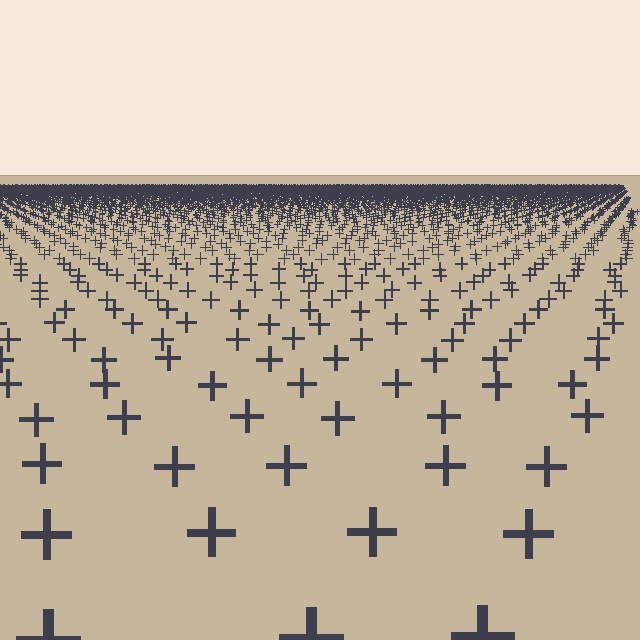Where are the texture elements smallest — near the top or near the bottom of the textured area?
Near the top.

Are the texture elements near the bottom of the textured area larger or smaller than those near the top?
Larger. Near the bottom, elements are closer to the viewer and appear at a bigger on-screen size.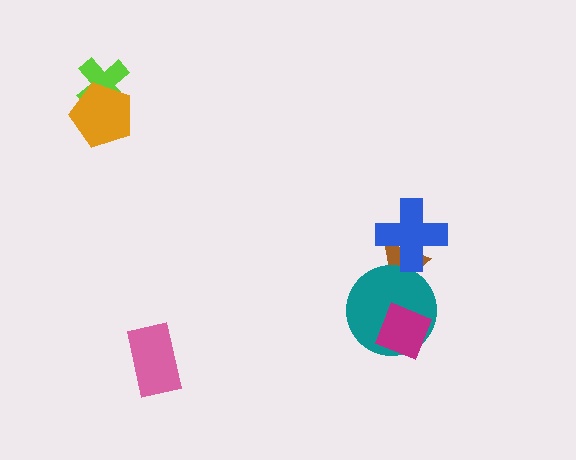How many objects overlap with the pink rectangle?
0 objects overlap with the pink rectangle.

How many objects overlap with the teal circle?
2 objects overlap with the teal circle.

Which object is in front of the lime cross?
The orange pentagon is in front of the lime cross.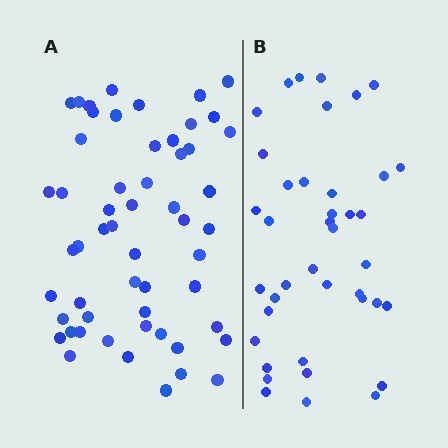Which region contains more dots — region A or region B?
Region A (the left region) has more dots.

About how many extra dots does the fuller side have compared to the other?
Region A has approximately 15 more dots than region B.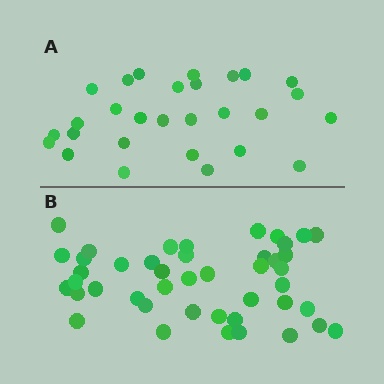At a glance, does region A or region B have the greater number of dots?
Region B (the bottom region) has more dots.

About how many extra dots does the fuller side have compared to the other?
Region B has approximately 15 more dots than region A.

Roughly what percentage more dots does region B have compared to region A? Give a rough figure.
About 55% more.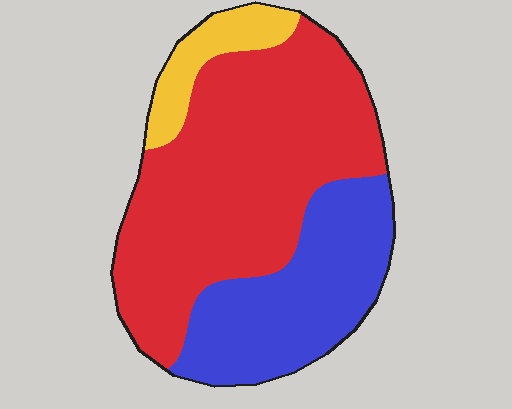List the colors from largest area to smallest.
From largest to smallest: red, blue, yellow.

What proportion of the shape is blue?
Blue covers around 30% of the shape.